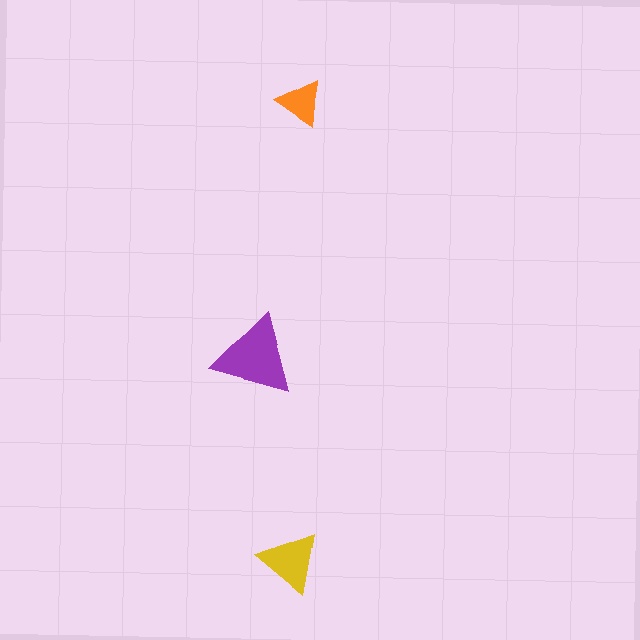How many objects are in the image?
There are 3 objects in the image.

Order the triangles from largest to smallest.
the purple one, the yellow one, the orange one.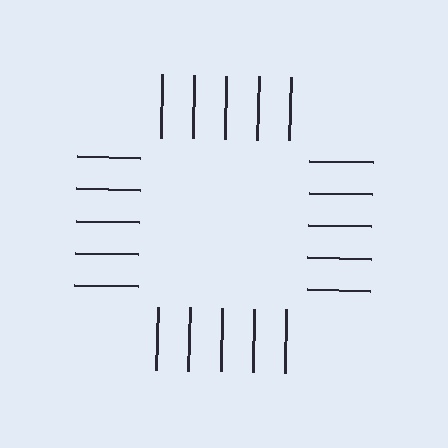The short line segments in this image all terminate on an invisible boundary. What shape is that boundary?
An illusory square — the line segments terminate on its edges but no continuous stroke is drawn.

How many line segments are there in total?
20 — 5 along each of the 4 edges.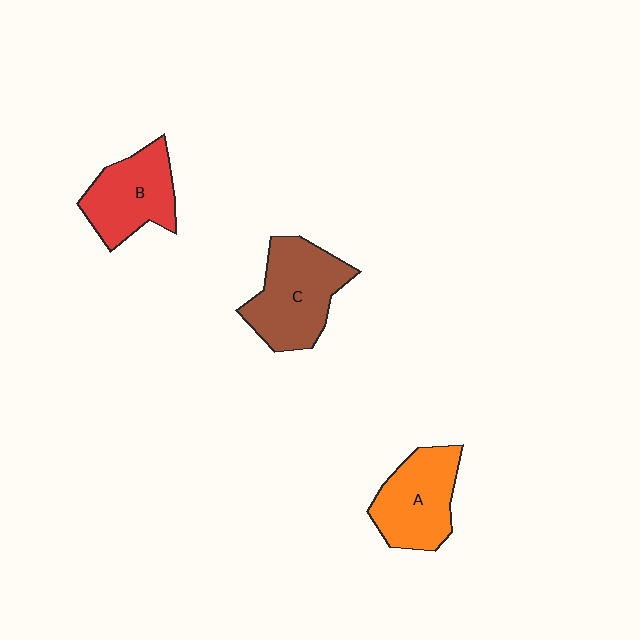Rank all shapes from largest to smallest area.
From largest to smallest: C (brown), A (orange), B (red).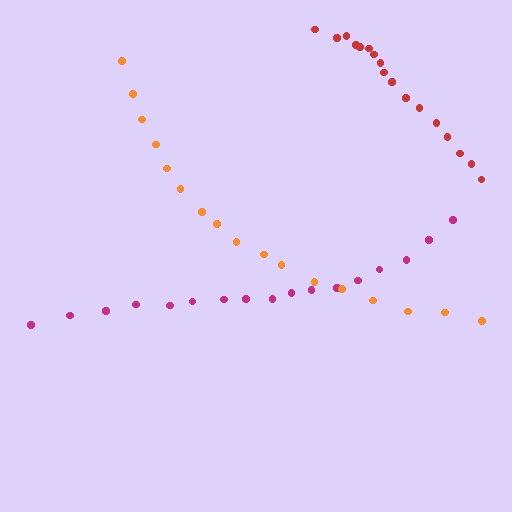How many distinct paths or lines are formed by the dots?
There are 3 distinct paths.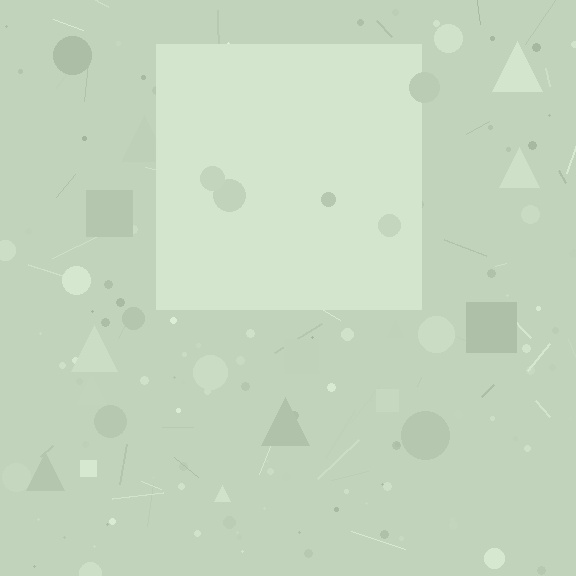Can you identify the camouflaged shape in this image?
The camouflaged shape is a square.